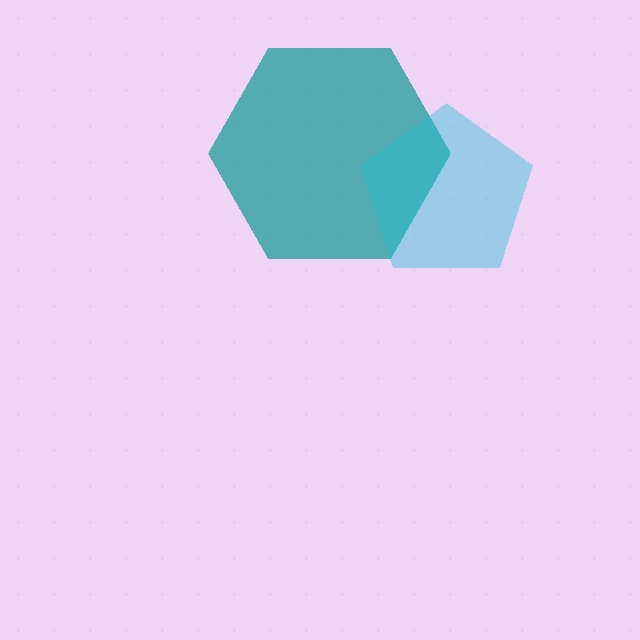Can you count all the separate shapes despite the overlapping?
Yes, there are 2 separate shapes.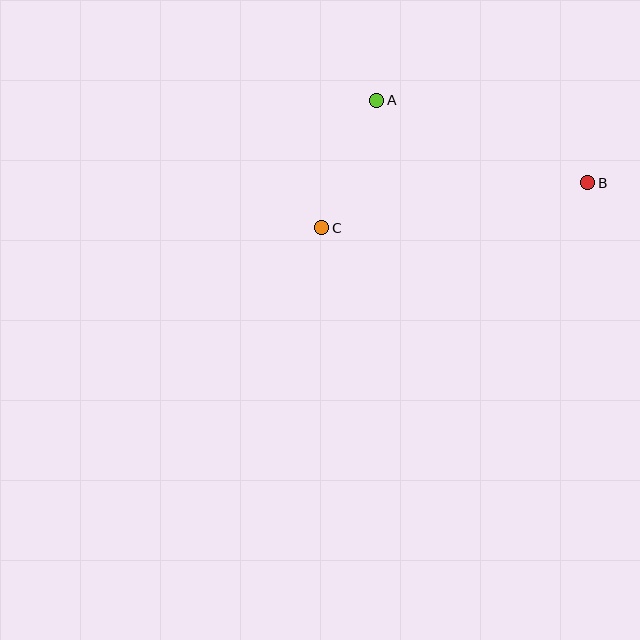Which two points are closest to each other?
Points A and C are closest to each other.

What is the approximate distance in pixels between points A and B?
The distance between A and B is approximately 226 pixels.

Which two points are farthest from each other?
Points B and C are farthest from each other.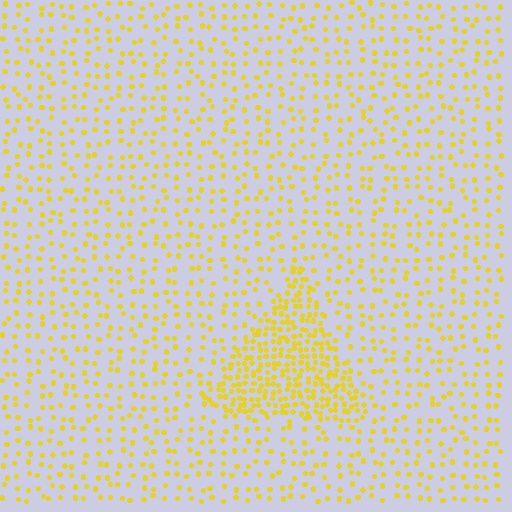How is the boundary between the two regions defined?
The boundary is defined by a change in element density (approximately 2.7x ratio). All elements are the same color, size, and shape.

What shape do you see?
I see a triangle.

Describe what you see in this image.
The image contains small yellow elements arranged at two different densities. A triangle-shaped region is visible where the elements are more densely packed than the surrounding area.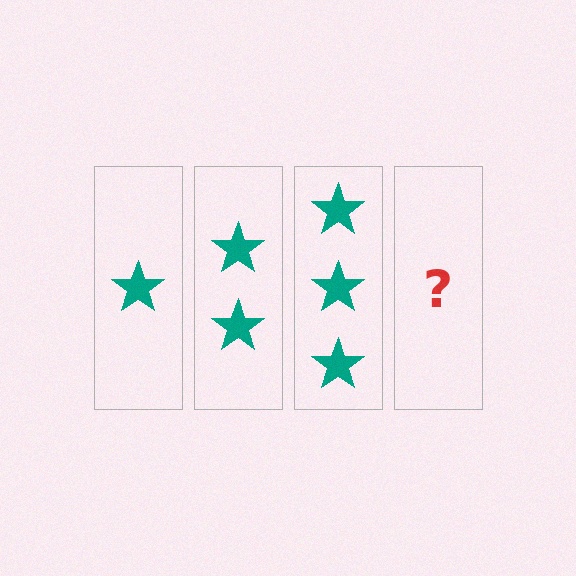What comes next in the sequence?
The next element should be 4 stars.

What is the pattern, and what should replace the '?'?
The pattern is that each step adds one more star. The '?' should be 4 stars.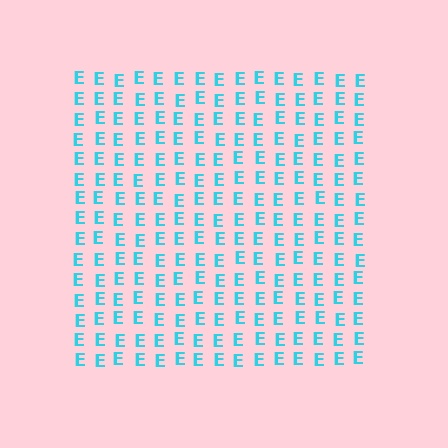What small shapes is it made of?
It is made of small letter E's.